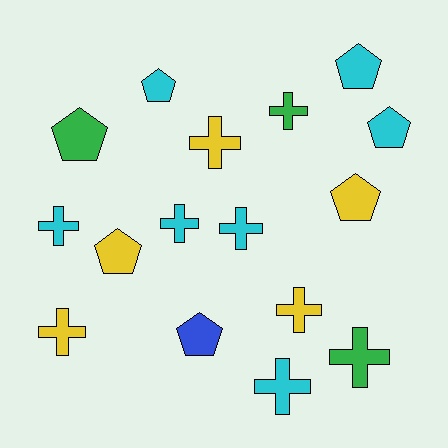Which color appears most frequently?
Cyan, with 7 objects.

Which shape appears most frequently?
Cross, with 9 objects.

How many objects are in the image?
There are 16 objects.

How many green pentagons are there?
There is 1 green pentagon.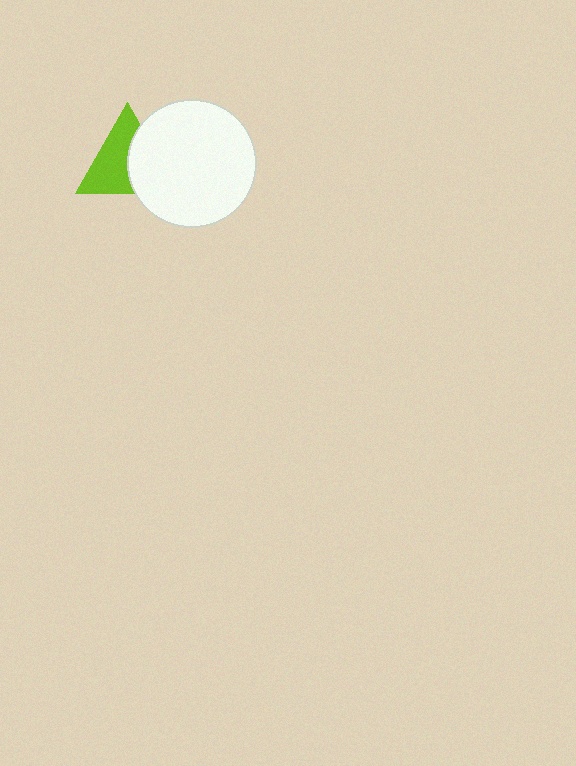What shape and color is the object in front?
The object in front is a white circle.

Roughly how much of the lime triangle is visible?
About half of it is visible (roughly 57%).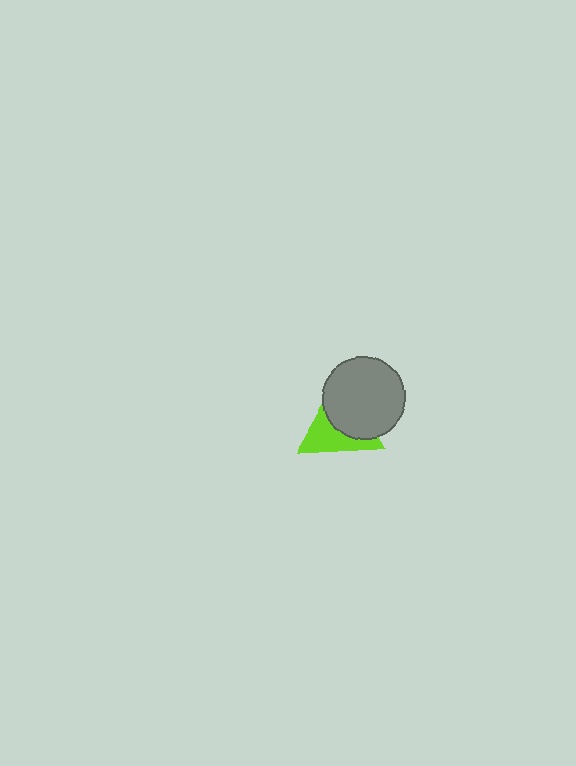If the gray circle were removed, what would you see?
You would see the complete lime triangle.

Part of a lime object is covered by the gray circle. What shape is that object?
It is a triangle.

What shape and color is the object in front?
The object in front is a gray circle.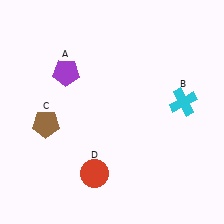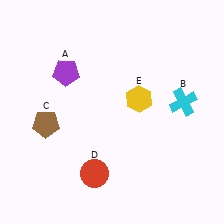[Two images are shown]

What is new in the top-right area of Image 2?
A yellow hexagon (E) was added in the top-right area of Image 2.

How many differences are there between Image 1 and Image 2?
There is 1 difference between the two images.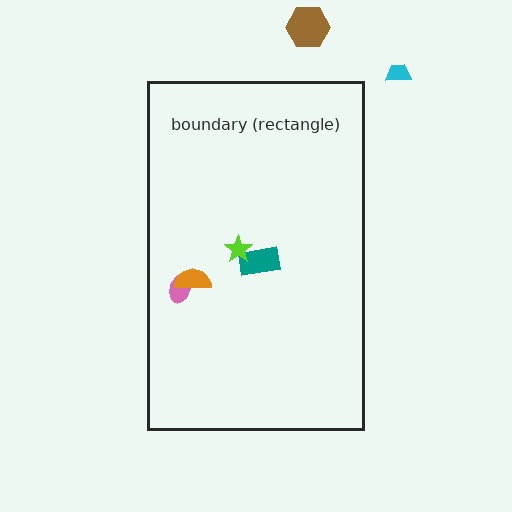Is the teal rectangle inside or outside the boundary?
Inside.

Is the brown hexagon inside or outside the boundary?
Outside.